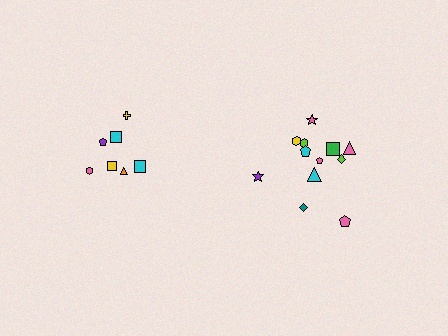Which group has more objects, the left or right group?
The right group.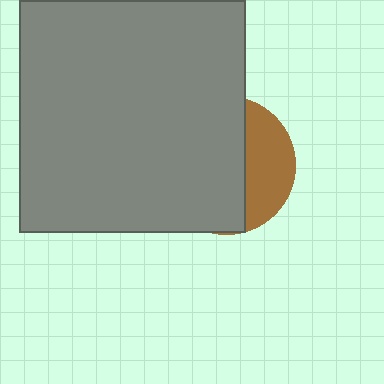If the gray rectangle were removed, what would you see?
You would see the complete brown circle.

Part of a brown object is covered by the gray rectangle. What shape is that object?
It is a circle.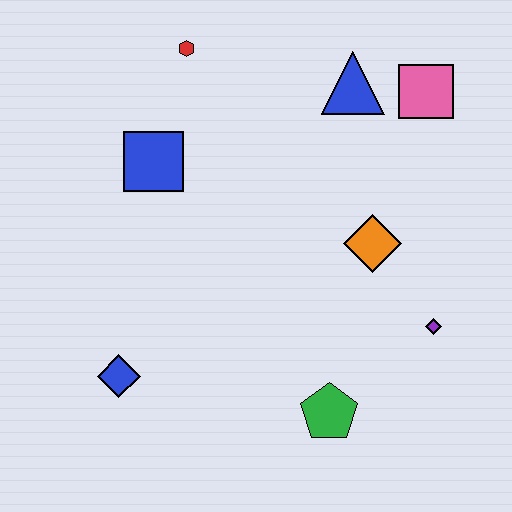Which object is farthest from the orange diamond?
The blue diamond is farthest from the orange diamond.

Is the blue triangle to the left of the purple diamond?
Yes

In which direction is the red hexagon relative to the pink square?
The red hexagon is to the left of the pink square.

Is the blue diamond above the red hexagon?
No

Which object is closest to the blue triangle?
The pink square is closest to the blue triangle.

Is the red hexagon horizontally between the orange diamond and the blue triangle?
No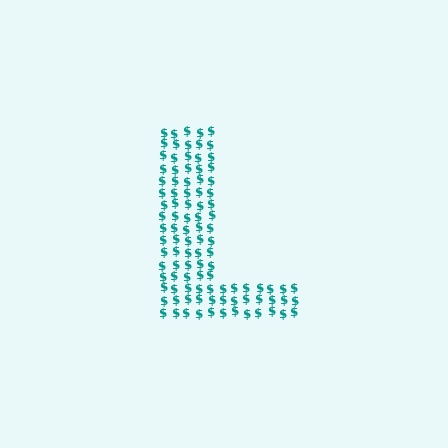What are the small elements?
The small elements are dollar signs.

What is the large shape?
The large shape is the letter L.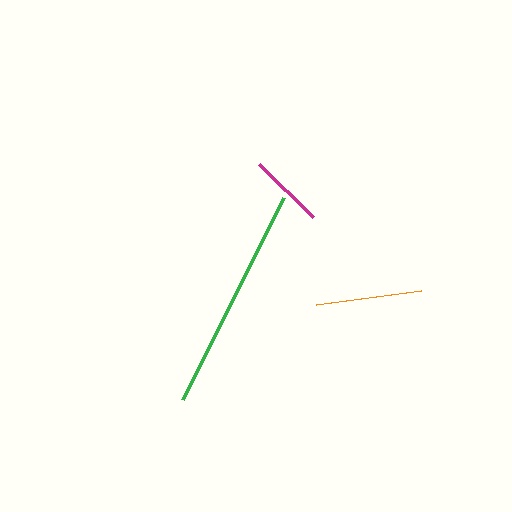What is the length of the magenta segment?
The magenta segment is approximately 75 pixels long.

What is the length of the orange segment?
The orange segment is approximately 106 pixels long.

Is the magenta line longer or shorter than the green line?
The green line is longer than the magenta line.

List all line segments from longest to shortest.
From longest to shortest: green, orange, magenta.